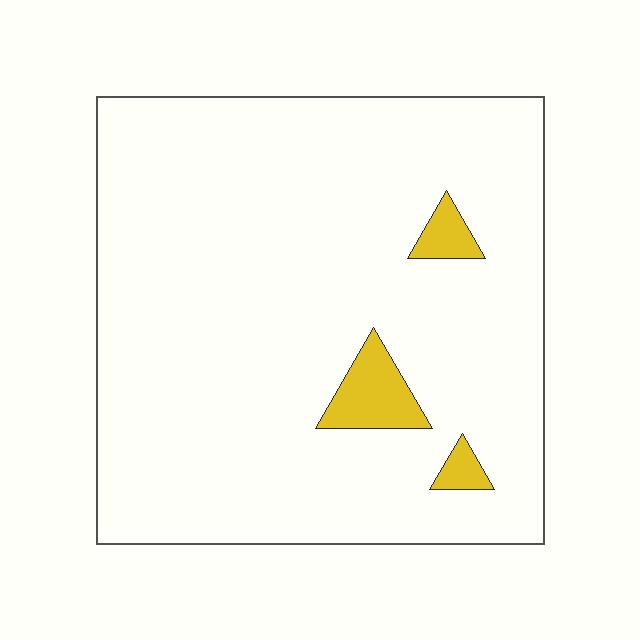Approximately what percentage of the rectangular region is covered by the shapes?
Approximately 5%.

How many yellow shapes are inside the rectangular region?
3.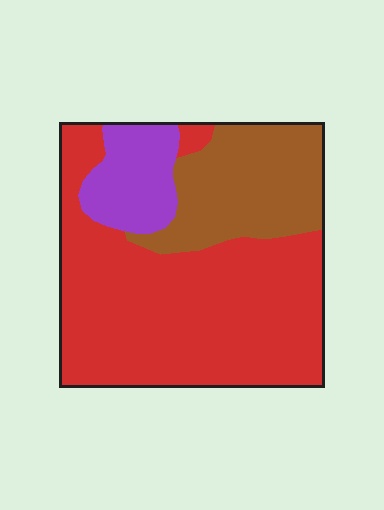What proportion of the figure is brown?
Brown takes up about one quarter (1/4) of the figure.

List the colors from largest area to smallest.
From largest to smallest: red, brown, purple.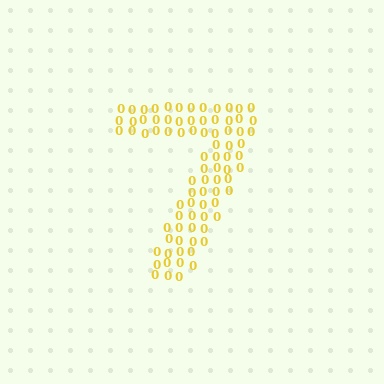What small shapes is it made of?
It is made of small digit 0's.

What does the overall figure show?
The overall figure shows the digit 7.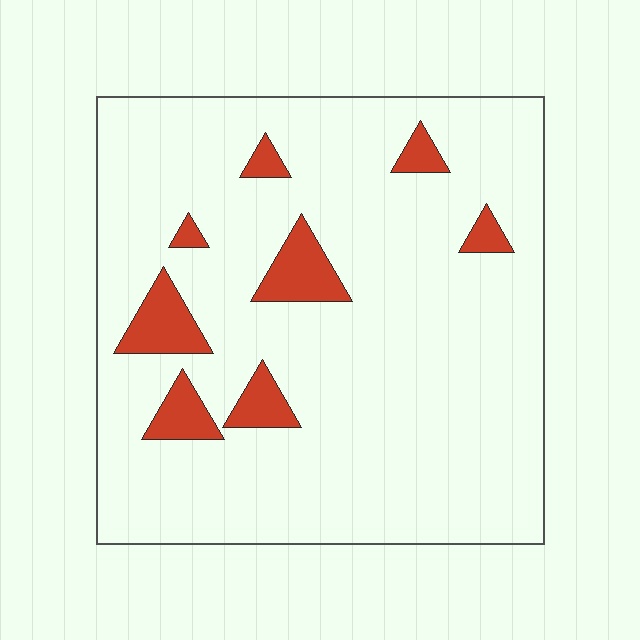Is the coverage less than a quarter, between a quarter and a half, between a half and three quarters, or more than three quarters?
Less than a quarter.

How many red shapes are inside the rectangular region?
8.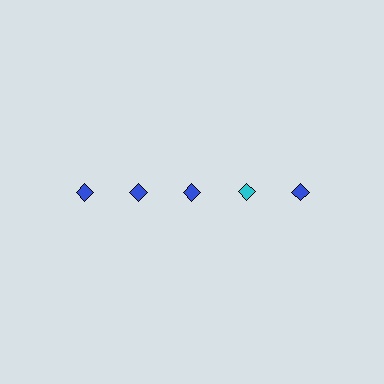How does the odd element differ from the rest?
It has a different color: cyan instead of blue.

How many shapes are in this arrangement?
There are 5 shapes arranged in a grid pattern.